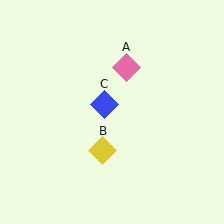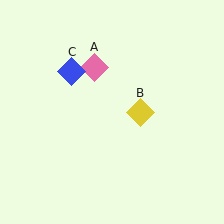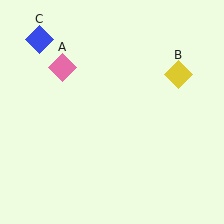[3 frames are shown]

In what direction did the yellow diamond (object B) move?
The yellow diamond (object B) moved up and to the right.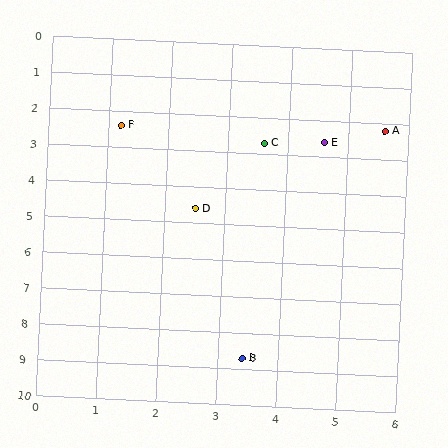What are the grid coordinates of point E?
Point E is at approximately (4.6, 2.6).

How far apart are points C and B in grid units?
Points C and B are about 6.0 grid units apart.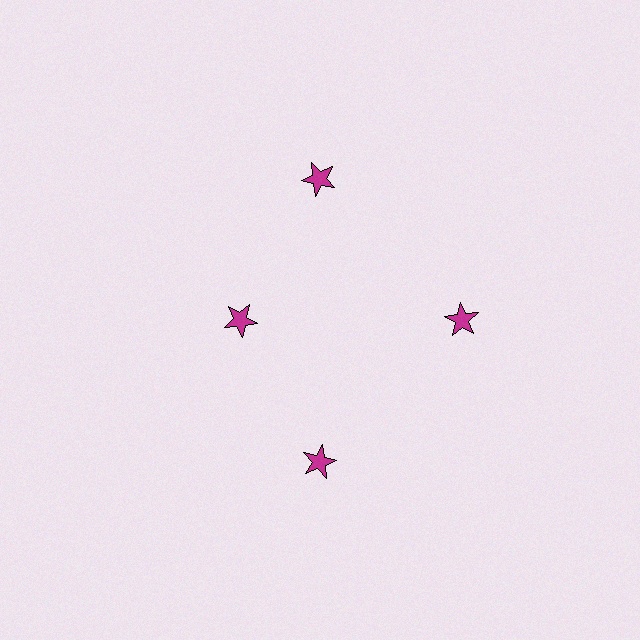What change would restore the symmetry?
The symmetry would be restored by moving it outward, back onto the ring so that all 4 stars sit at equal angles and equal distance from the center.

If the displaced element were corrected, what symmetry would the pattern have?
It would have 4-fold rotational symmetry — the pattern would map onto itself every 90 degrees.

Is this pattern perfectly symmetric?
No. The 4 magenta stars are arranged in a ring, but one element near the 9 o'clock position is pulled inward toward the center, breaking the 4-fold rotational symmetry.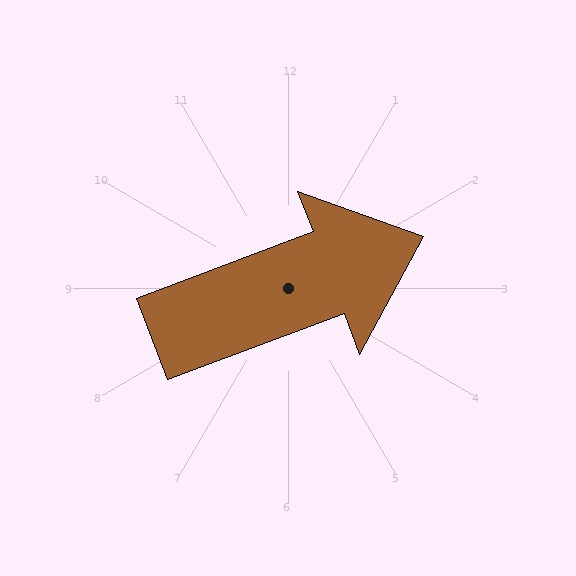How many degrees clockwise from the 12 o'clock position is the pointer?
Approximately 69 degrees.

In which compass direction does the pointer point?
East.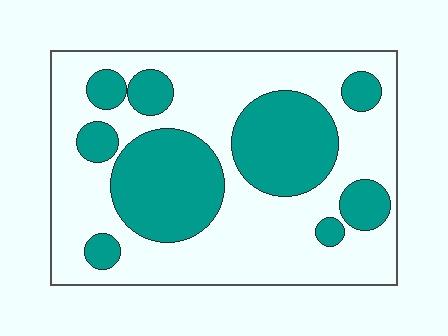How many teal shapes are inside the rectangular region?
9.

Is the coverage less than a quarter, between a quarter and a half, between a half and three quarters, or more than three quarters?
Between a quarter and a half.